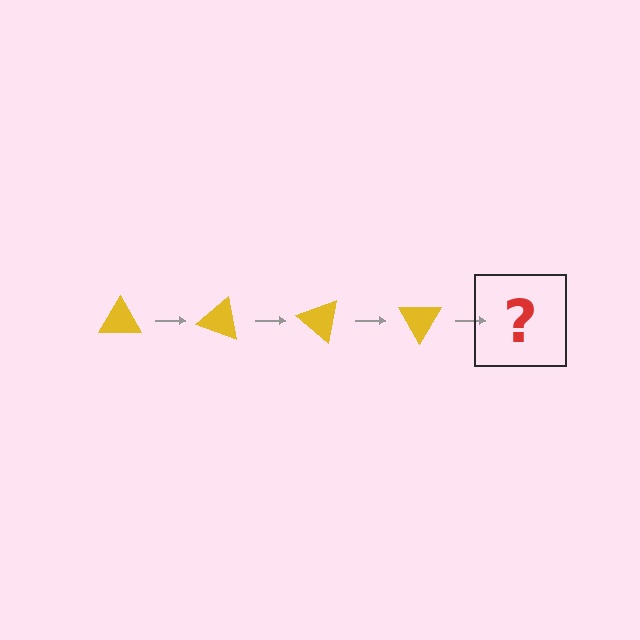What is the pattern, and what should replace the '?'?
The pattern is that the triangle rotates 20 degrees each step. The '?' should be a yellow triangle rotated 80 degrees.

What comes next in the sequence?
The next element should be a yellow triangle rotated 80 degrees.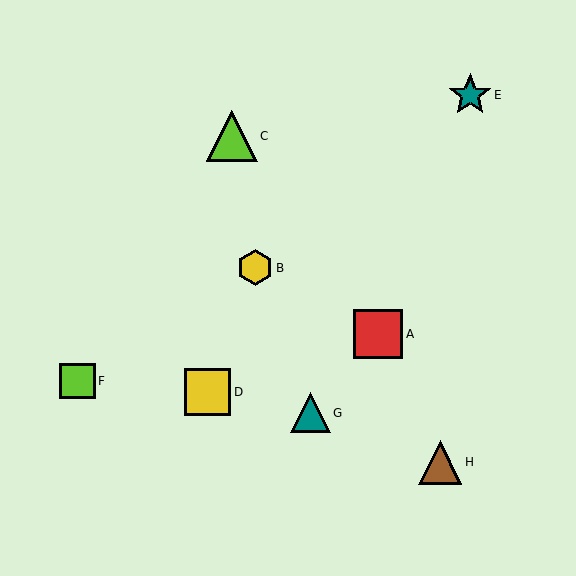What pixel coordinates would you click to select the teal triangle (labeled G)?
Click at (310, 413) to select the teal triangle G.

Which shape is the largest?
The lime triangle (labeled C) is the largest.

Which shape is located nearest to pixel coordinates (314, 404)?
The teal triangle (labeled G) at (310, 413) is nearest to that location.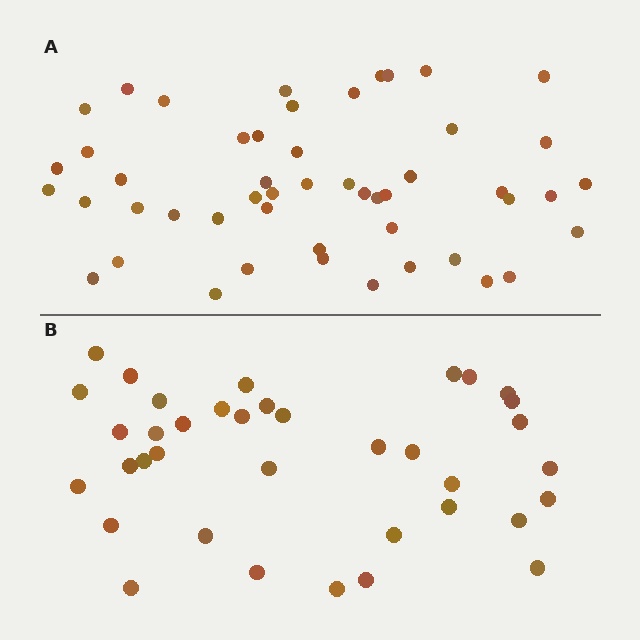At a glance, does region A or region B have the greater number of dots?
Region A (the top region) has more dots.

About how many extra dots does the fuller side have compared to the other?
Region A has approximately 15 more dots than region B.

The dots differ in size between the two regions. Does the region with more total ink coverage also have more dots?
No. Region B has more total ink coverage because its dots are larger, but region A actually contains more individual dots. Total area can be misleading — the number of items is what matters here.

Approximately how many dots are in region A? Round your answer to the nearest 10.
About 50 dots.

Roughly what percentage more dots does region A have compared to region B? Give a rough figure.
About 35% more.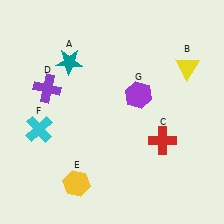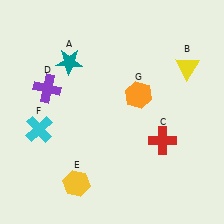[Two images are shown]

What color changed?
The hexagon (G) changed from purple in Image 1 to orange in Image 2.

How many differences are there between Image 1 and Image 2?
There is 1 difference between the two images.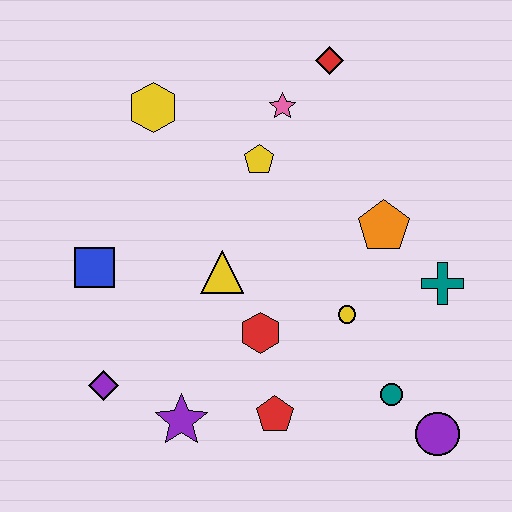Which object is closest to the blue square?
The purple diamond is closest to the blue square.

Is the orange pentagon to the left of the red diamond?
No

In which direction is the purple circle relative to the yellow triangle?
The purple circle is to the right of the yellow triangle.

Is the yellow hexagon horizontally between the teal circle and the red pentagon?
No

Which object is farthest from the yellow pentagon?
The purple circle is farthest from the yellow pentagon.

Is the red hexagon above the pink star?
No